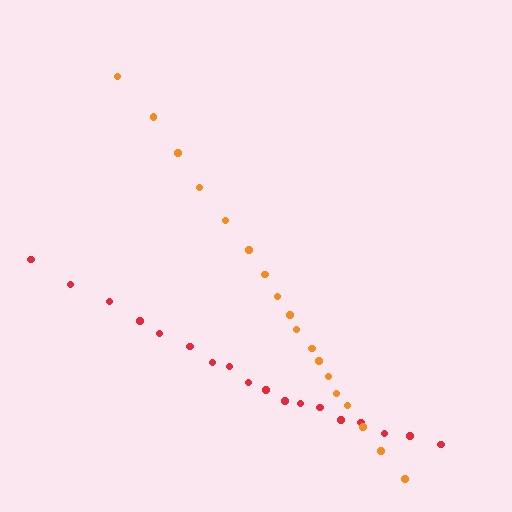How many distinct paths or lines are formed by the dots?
There are 2 distinct paths.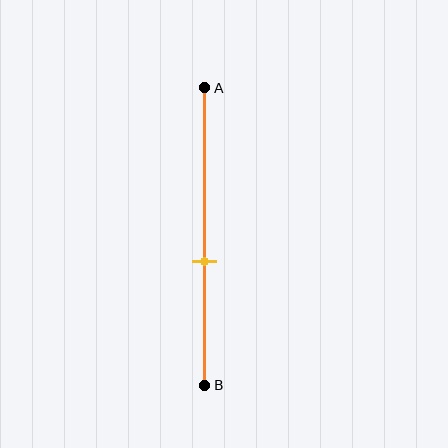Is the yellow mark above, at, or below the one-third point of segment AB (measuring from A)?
The yellow mark is below the one-third point of segment AB.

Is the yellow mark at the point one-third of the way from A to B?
No, the mark is at about 60% from A, not at the 33% one-third point.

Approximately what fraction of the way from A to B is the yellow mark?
The yellow mark is approximately 60% of the way from A to B.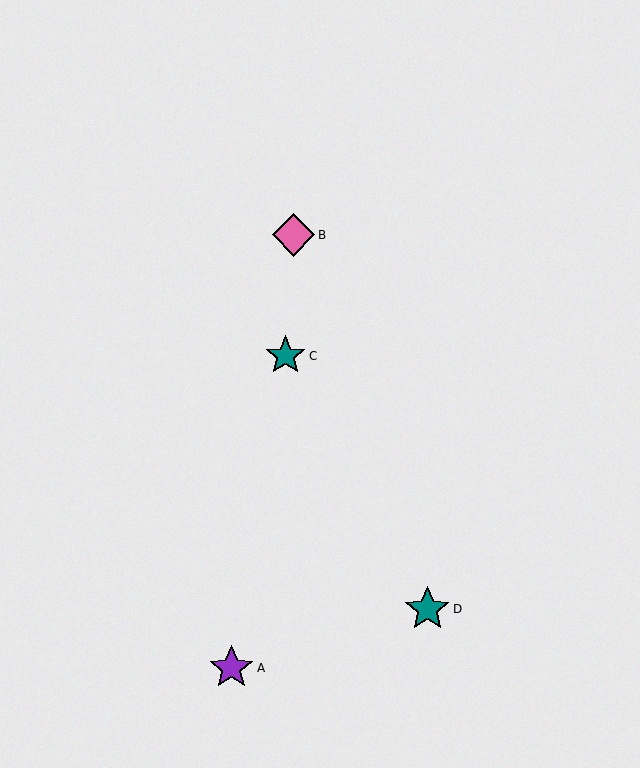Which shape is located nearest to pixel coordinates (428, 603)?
The teal star (labeled D) at (427, 609) is nearest to that location.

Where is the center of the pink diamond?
The center of the pink diamond is at (294, 235).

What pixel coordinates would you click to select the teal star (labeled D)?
Click at (427, 609) to select the teal star D.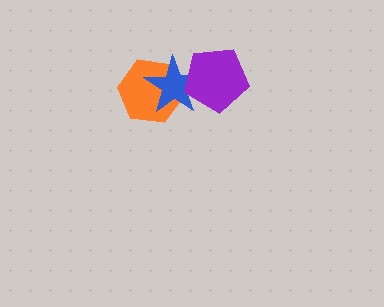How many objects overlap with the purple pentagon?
1 object overlaps with the purple pentagon.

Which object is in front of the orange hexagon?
The blue star is in front of the orange hexagon.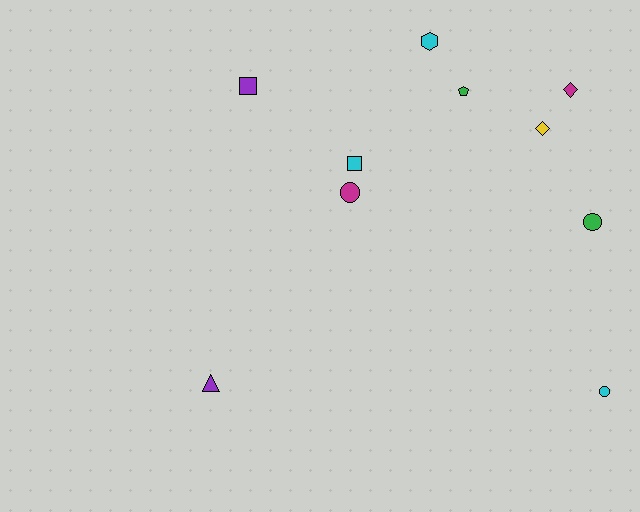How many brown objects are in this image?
There are no brown objects.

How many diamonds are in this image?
There are 2 diamonds.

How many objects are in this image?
There are 10 objects.